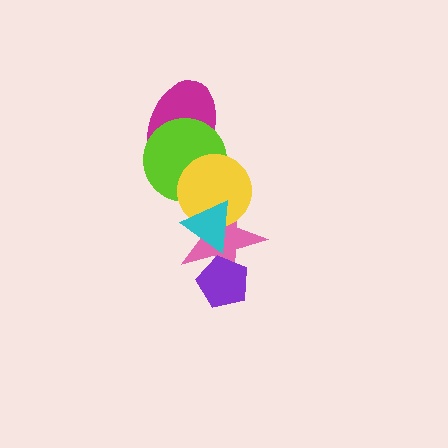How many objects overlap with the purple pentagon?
1 object overlaps with the purple pentagon.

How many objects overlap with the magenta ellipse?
2 objects overlap with the magenta ellipse.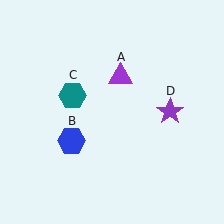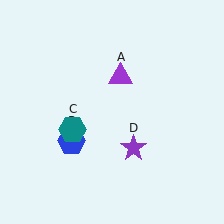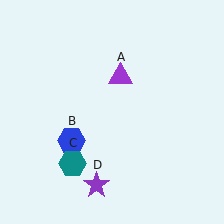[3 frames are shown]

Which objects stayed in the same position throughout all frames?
Purple triangle (object A) and blue hexagon (object B) remained stationary.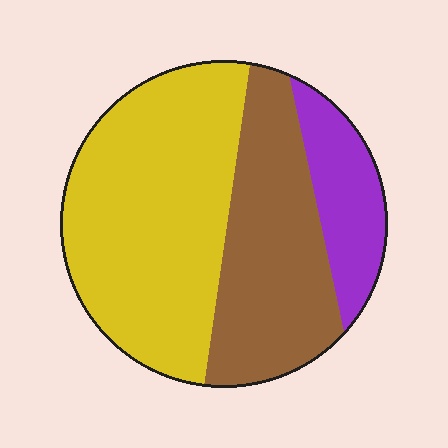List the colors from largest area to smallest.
From largest to smallest: yellow, brown, purple.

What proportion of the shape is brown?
Brown covers 33% of the shape.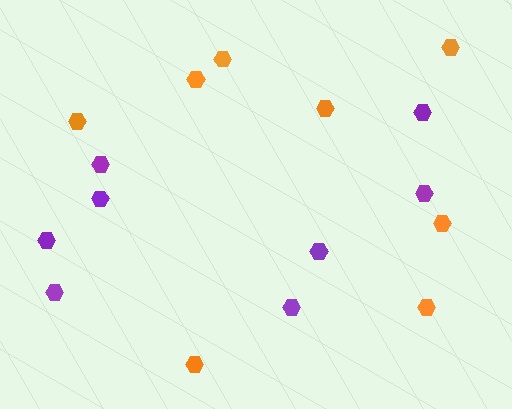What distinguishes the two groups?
There are 2 groups: one group of orange hexagons (8) and one group of purple hexagons (8).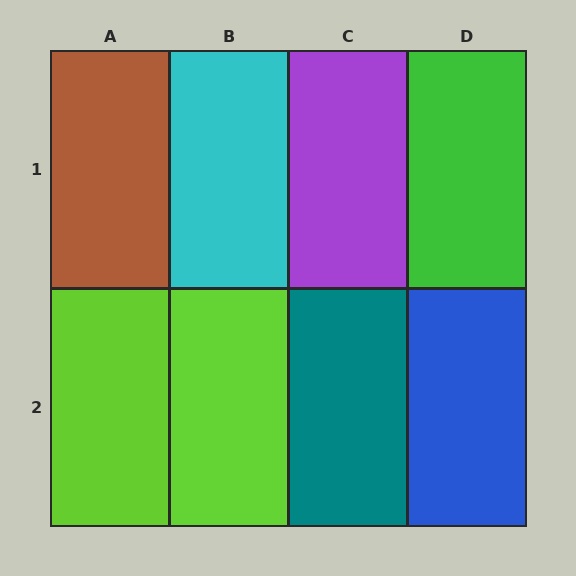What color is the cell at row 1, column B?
Cyan.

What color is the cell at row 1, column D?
Green.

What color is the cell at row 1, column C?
Purple.